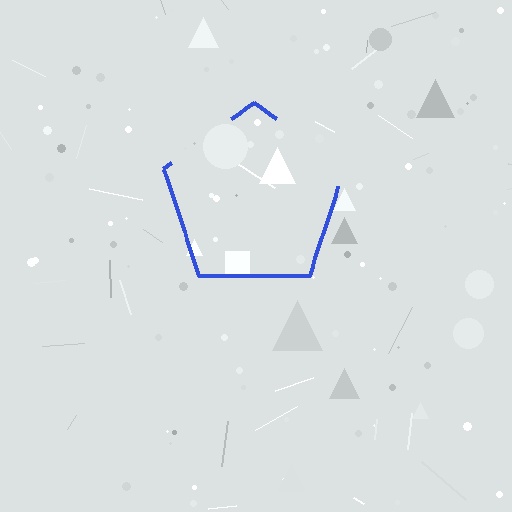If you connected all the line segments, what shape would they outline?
They would outline a pentagon.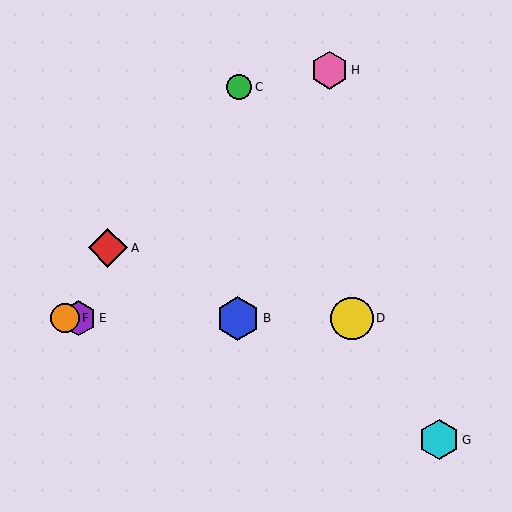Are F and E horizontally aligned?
Yes, both are at y≈318.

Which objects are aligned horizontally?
Objects B, D, E, F are aligned horizontally.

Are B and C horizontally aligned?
No, B is at y≈318 and C is at y≈87.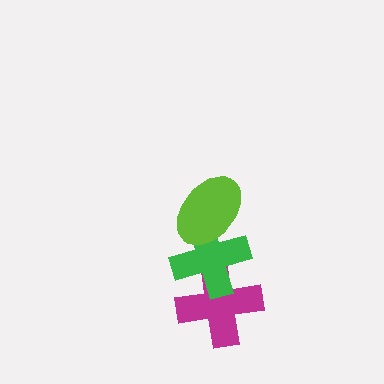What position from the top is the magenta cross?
The magenta cross is 3rd from the top.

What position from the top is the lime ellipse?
The lime ellipse is 1st from the top.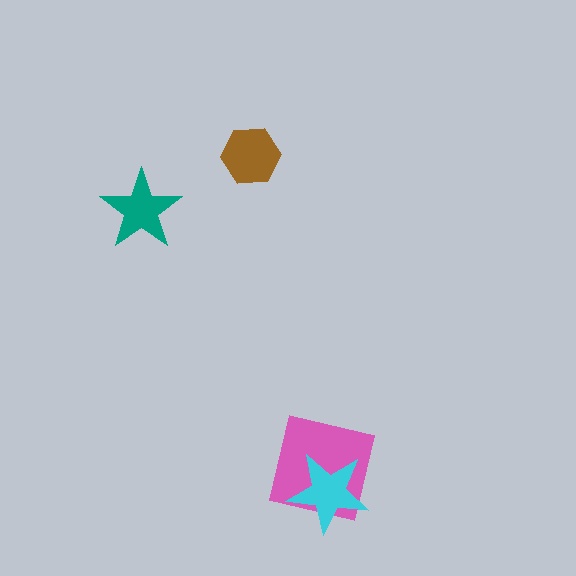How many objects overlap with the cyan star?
1 object overlaps with the cyan star.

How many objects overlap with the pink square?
1 object overlaps with the pink square.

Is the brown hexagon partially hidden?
No, no other shape covers it.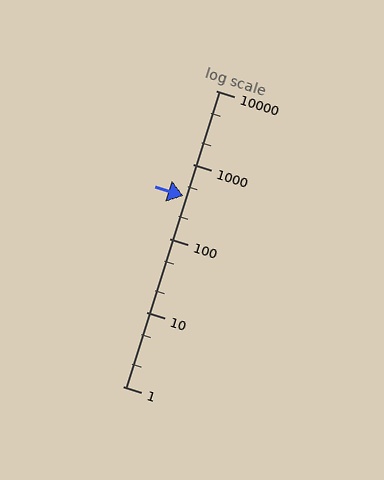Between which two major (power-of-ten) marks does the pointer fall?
The pointer is between 100 and 1000.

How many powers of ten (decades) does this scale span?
The scale spans 4 decades, from 1 to 10000.